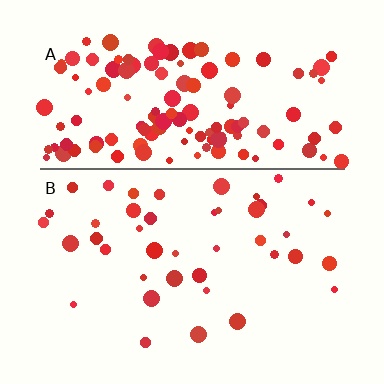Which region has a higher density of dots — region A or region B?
A (the top).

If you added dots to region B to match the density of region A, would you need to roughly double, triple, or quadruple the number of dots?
Approximately triple.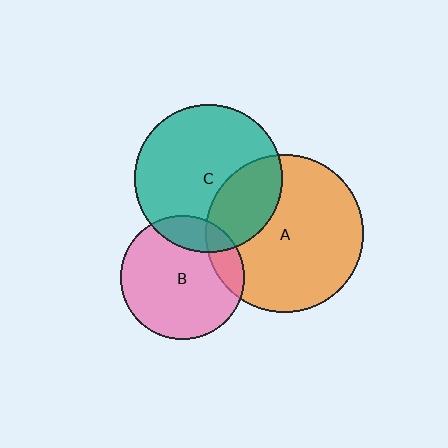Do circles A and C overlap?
Yes.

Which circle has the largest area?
Circle A (orange).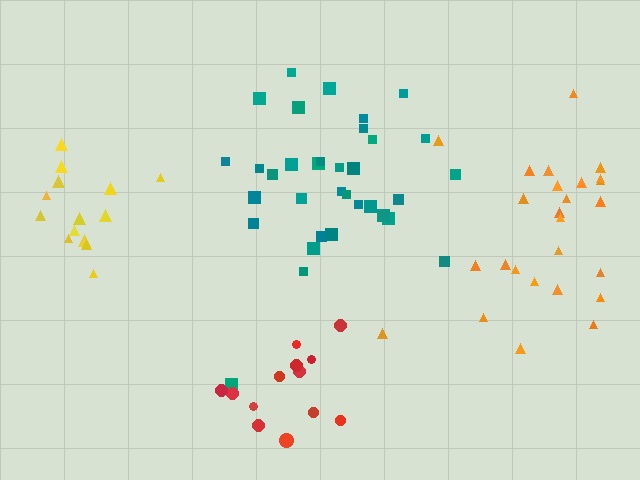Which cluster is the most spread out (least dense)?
Orange.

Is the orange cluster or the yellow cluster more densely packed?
Yellow.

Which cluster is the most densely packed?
Yellow.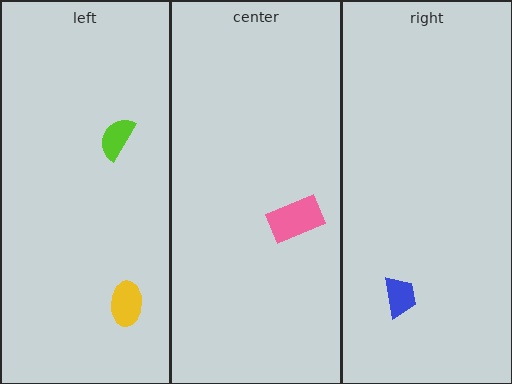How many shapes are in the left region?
2.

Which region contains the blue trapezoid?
The right region.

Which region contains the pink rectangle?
The center region.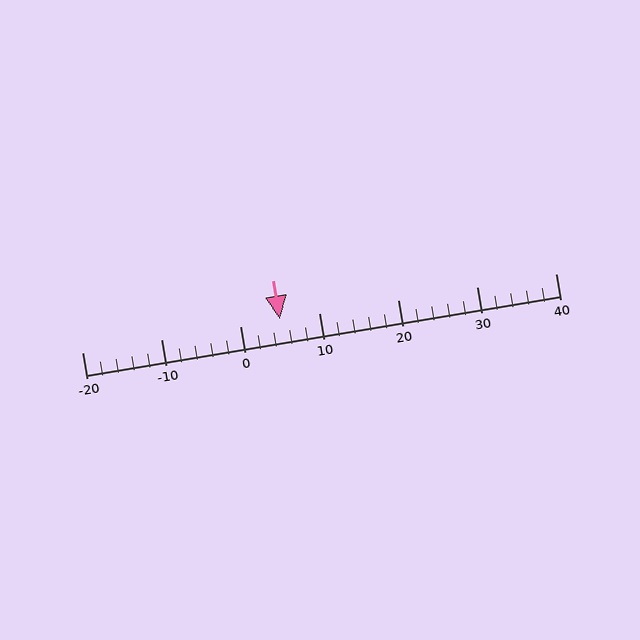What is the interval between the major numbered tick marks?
The major tick marks are spaced 10 units apart.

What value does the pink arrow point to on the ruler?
The pink arrow points to approximately 5.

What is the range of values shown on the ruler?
The ruler shows values from -20 to 40.